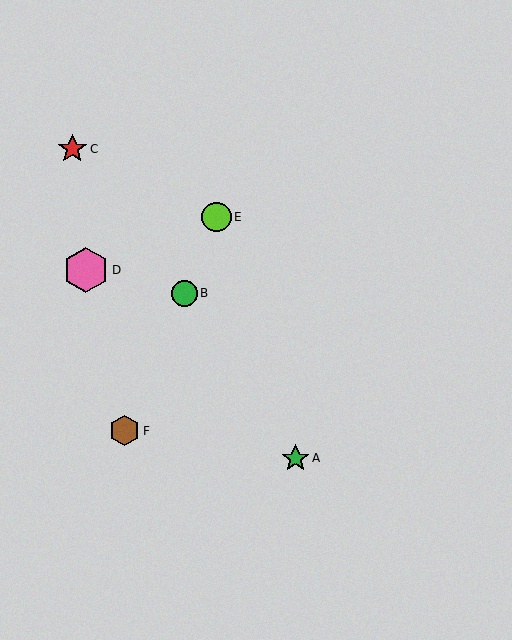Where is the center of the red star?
The center of the red star is at (73, 149).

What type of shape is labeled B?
Shape B is a green circle.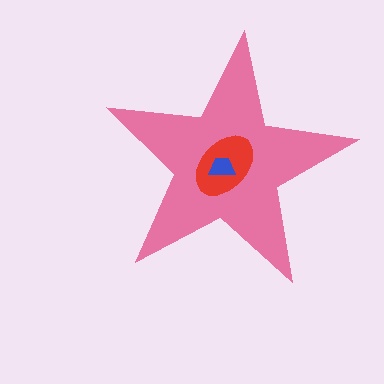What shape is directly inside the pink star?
The red ellipse.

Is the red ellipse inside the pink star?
Yes.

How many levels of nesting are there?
3.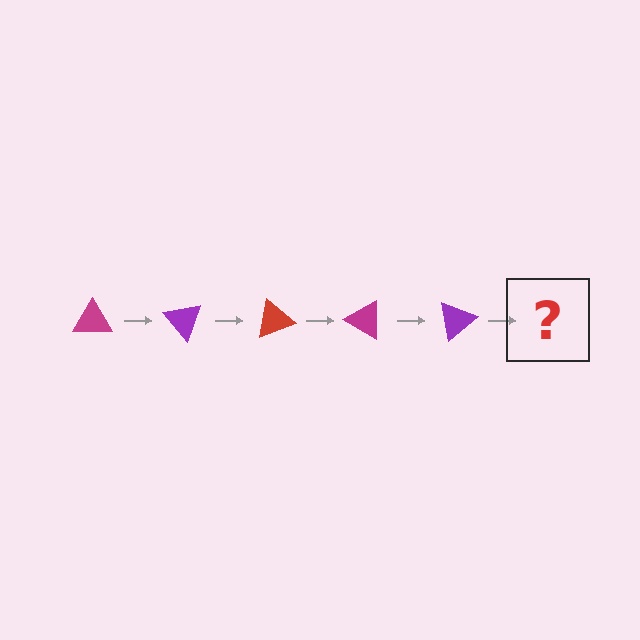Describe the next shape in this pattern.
It should be a red triangle, rotated 250 degrees from the start.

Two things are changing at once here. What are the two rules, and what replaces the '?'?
The two rules are that it rotates 50 degrees each step and the color cycles through magenta, purple, and red. The '?' should be a red triangle, rotated 250 degrees from the start.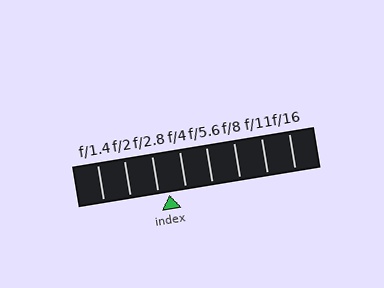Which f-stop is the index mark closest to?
The index mark is closest to f/2.8.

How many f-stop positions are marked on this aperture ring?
There are 8 f-stop positions marked.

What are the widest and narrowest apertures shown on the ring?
The widest aperture shown is f/1.4 and the narrowest is f/16.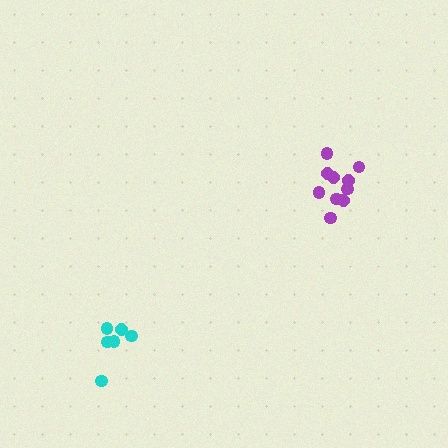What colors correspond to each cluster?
The clusters are colored: purple, cyan.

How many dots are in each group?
Group 1: 10 dots, Group 2: 6 dots (16 total).